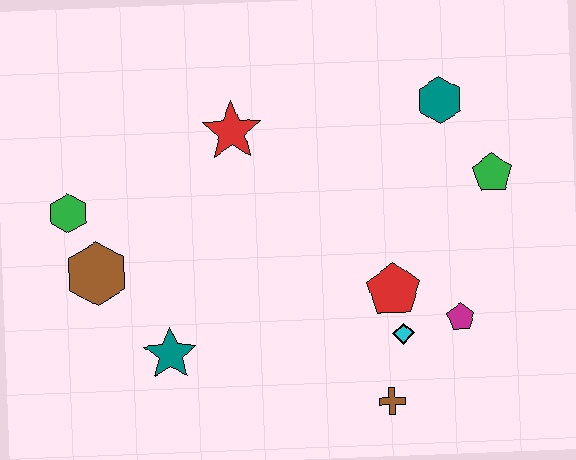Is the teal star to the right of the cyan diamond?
No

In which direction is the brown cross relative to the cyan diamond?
The brown cross is below the cyan diamond.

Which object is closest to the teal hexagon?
The green pentagon is closest to the teal hexagon.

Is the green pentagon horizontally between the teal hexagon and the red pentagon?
No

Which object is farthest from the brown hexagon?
The green pentagon is farthest from the brown hexagon.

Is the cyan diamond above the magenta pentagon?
No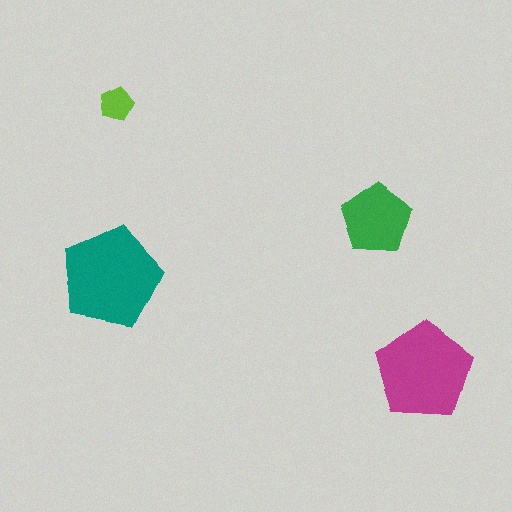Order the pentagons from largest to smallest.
the teal one, the magenta one, the green one, the lime one.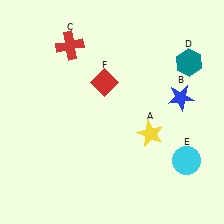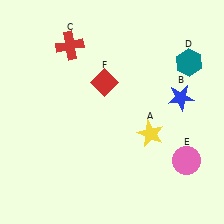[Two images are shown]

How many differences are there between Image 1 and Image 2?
There is 1 difference between the two images.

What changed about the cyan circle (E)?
In Image 1, E is cyan. In Image 2, it changed to pink.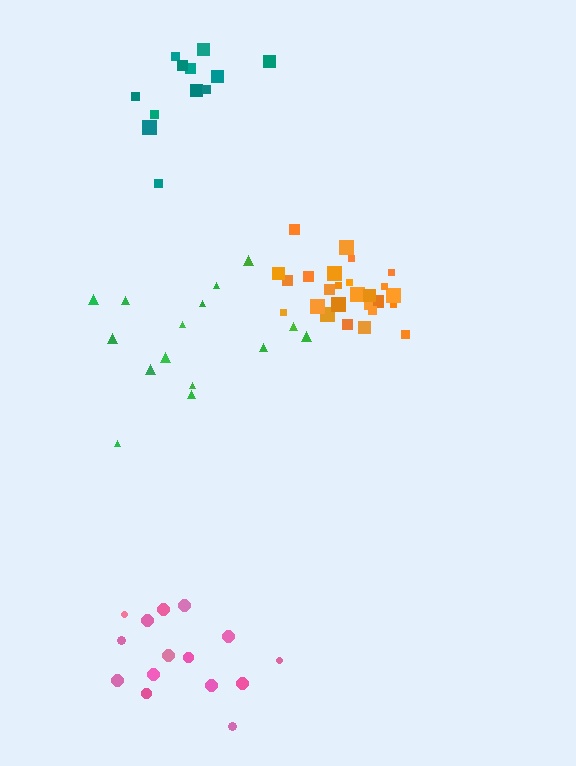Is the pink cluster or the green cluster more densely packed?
Pink.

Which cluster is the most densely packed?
Orange.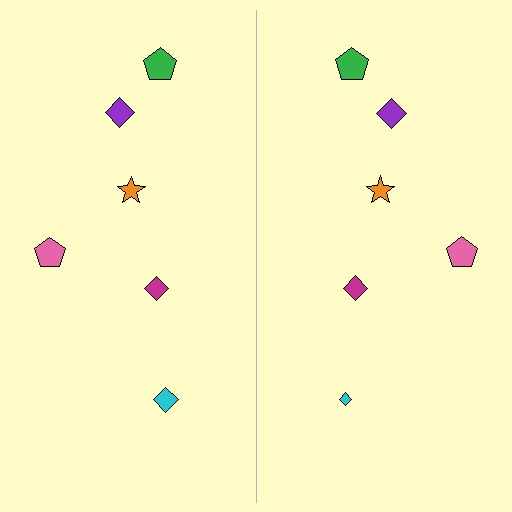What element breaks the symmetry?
The cyan diamond on the right side has a different size than its mirror counterpart.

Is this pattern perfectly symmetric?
No, the pattern is not perfectly symmetric. The cyan diamond on the right side has a different size than its mirror counterpart.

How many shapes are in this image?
There are 12 shapes in this image.